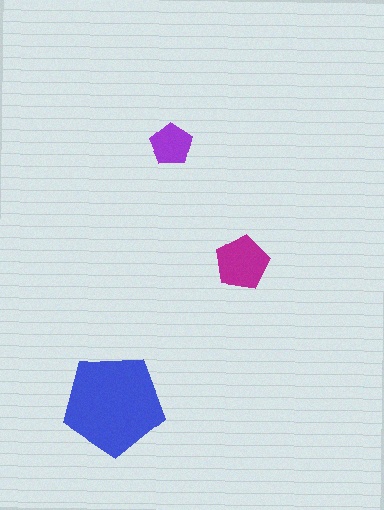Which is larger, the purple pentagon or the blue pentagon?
The blue one.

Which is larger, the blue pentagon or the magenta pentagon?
The blue one.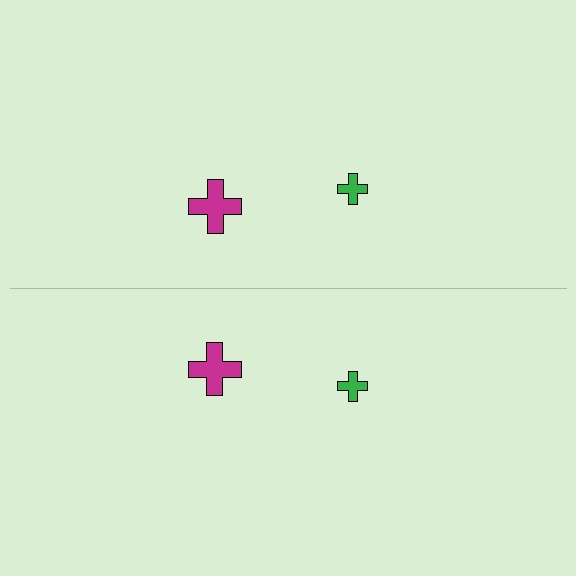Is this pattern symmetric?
Yes, this pattern has bilateral (reflection) symmetry.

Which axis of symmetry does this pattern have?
The pattern has a horizontal axis of symmetry running through the center of the image.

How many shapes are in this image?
There are 4 shapes in this image.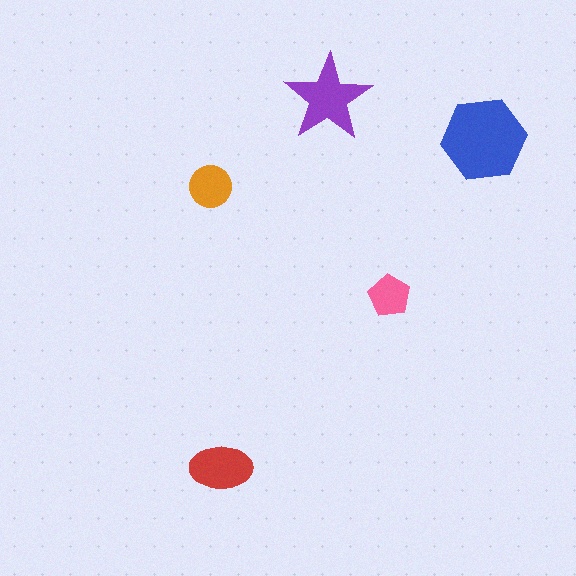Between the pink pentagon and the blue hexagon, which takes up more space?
The blue hexagon.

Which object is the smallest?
The pink pentagon.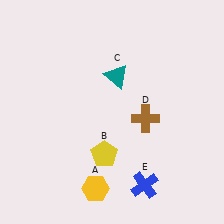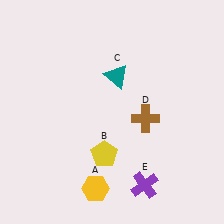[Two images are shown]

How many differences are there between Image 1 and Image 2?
There is 1 difference between the two images.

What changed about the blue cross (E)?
In Image 1, E is blue. In Image 2, it changed to purple.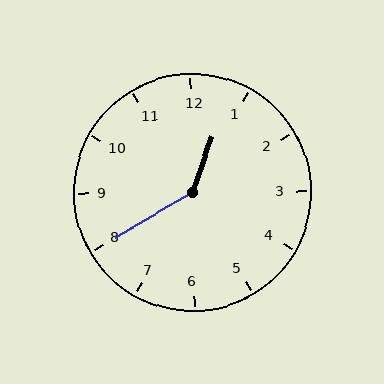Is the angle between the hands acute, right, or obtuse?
It is obtuse.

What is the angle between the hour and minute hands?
Approximately 140 degrees.